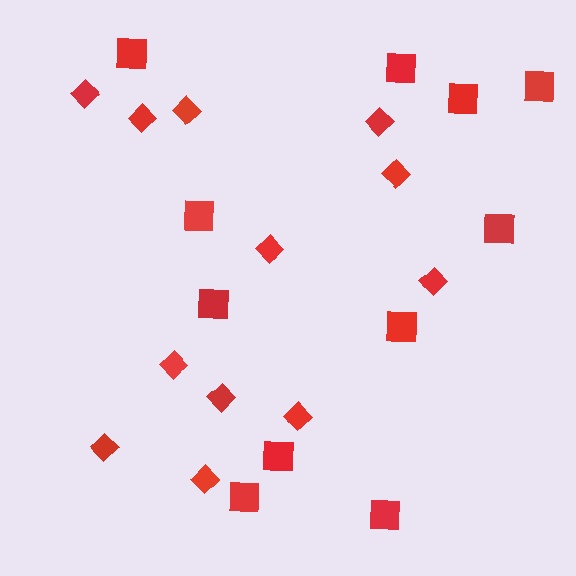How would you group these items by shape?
There are 2 groups: one group of diamonds (12) and one group of squares (11).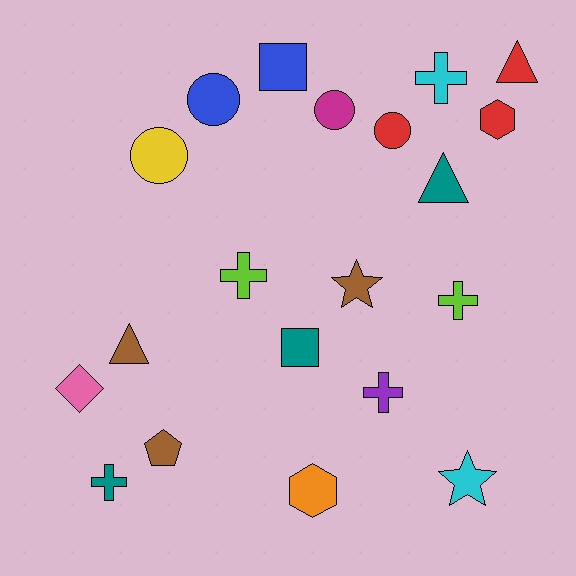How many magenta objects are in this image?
There is 1 magenta object.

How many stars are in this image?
There are 2 stars.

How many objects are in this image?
There are 20 objects.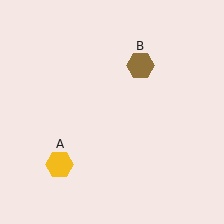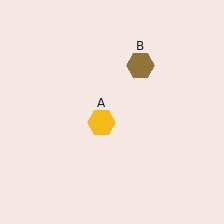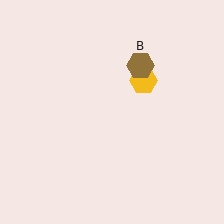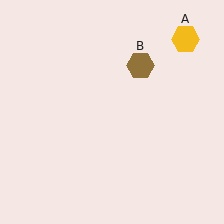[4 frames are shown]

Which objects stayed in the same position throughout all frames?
Brown hexagon (object B) remained stationary.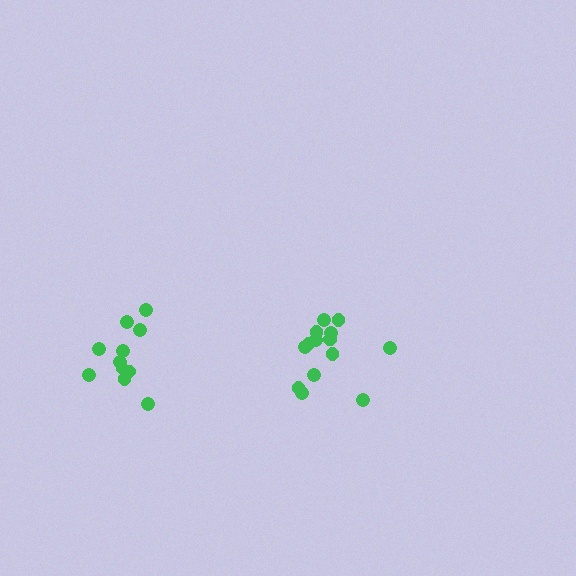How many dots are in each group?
Group 1: 11 dots, Group 2: 14 dots (25 total).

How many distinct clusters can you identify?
There are 2 distinct clusters.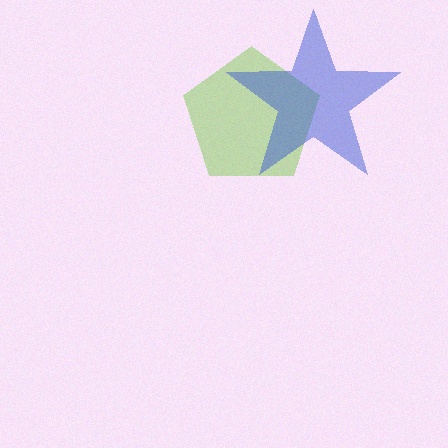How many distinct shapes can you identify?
There are 2 distinct shapes: a lime pentagon, a blue star.